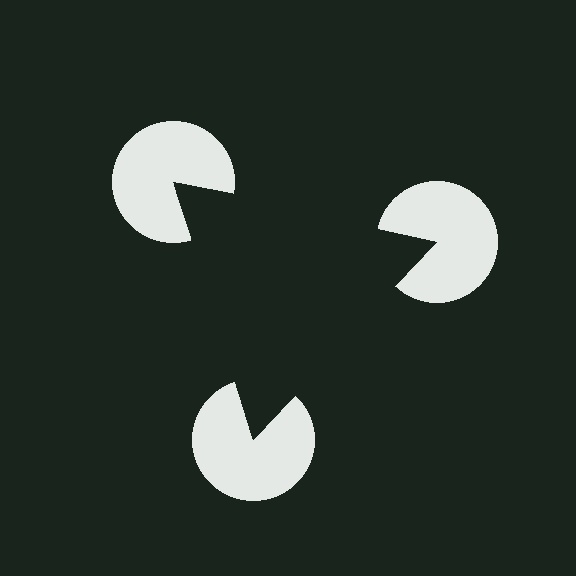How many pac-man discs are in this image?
There are 3 — one at each vertex of the illusory triangle.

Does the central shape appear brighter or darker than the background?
It typically appears slightly darker than the background, even though no actual brightness change is drawn.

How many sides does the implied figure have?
3 sides.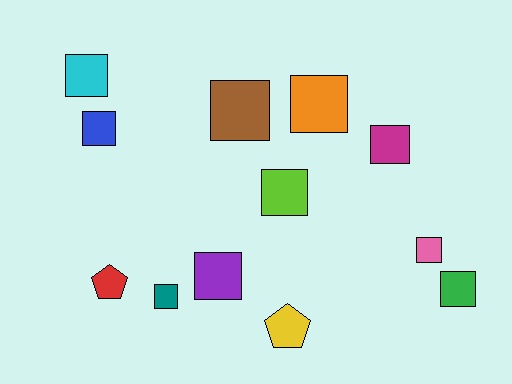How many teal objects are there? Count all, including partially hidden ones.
There is 1 teal object.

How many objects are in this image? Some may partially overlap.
There are 12 objects.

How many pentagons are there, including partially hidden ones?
There are 2 pentagons.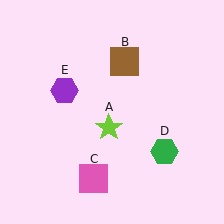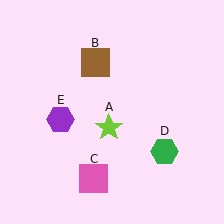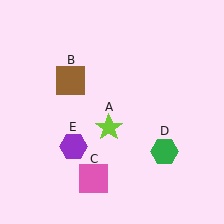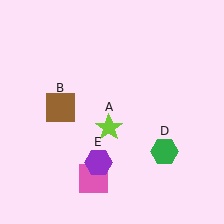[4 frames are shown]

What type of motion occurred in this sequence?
The brown square (object B), purple hexagon (object E) rotated counterclockwise around the center of the scene.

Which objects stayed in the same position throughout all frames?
Lime star (object A) and pink square (object C) and green hexagon (object D) remained stationary.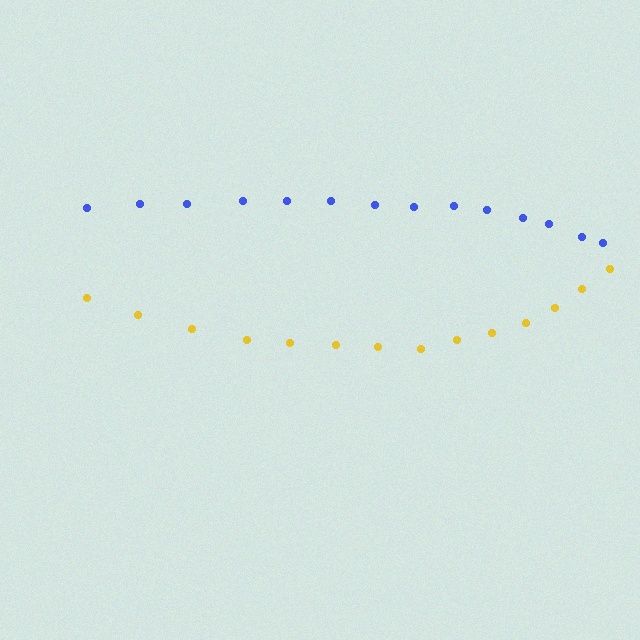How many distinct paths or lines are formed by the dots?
There are 2 distinct paths.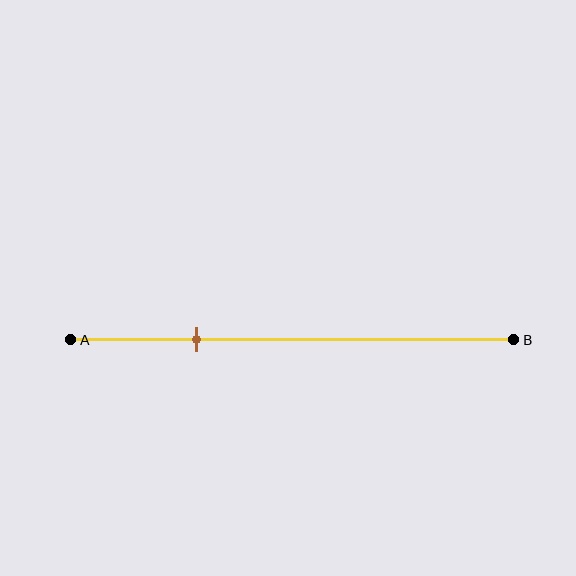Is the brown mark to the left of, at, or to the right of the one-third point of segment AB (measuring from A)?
The brown mark is to the left of the one-third point of segment AB.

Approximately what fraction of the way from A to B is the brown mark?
The brown mark is approximately 30% of the way from A to B.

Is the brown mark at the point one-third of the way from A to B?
No, the mark is at about 30% from A, not at the 33% one-third point.